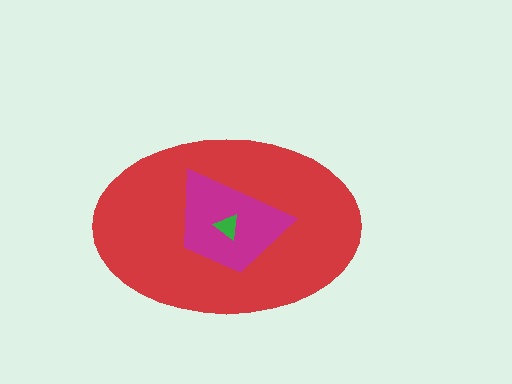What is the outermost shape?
The red ellipse.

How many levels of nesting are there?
3.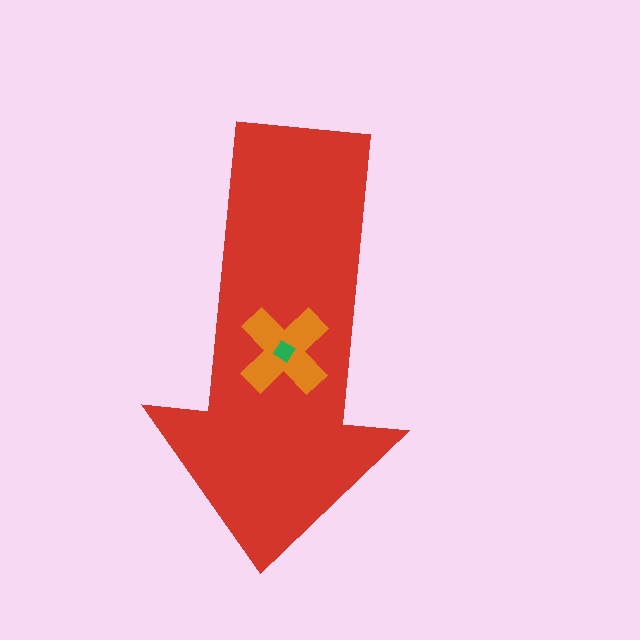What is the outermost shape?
The red arrow.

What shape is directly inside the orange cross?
The green diamond.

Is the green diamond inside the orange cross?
Yes.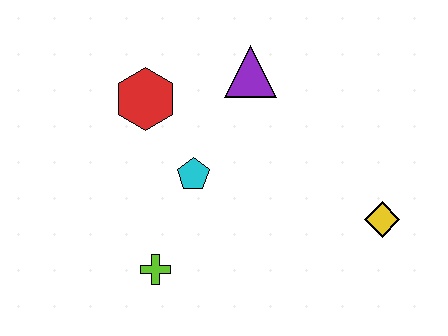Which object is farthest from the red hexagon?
The yellow diamond is farthest from the red hexagon.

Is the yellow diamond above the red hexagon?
No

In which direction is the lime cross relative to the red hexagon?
The lime cross is below the red hexagon.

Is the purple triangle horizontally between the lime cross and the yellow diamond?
Yes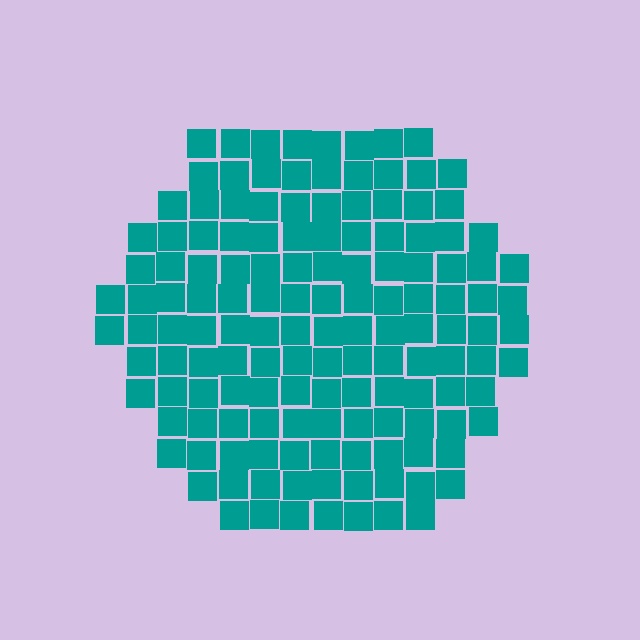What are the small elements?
The small elements are squares.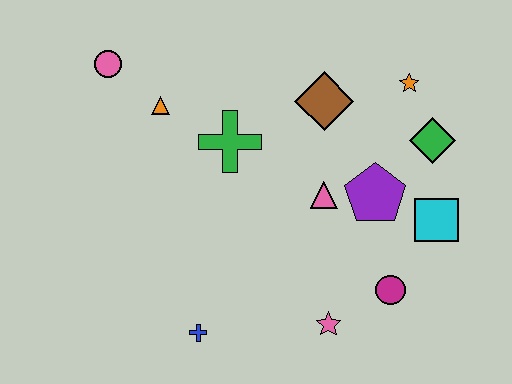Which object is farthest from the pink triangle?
The pink circle is farthest from the pink triangle.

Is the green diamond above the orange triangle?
No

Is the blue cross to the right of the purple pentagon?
No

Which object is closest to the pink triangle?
The purple pentagon is closest to the pink triangle.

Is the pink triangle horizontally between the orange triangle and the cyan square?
Yes